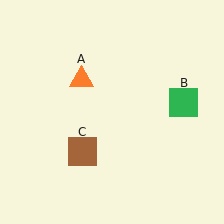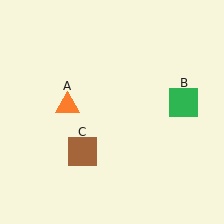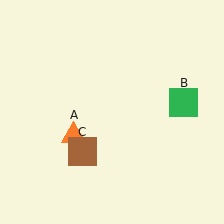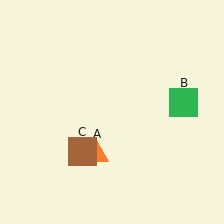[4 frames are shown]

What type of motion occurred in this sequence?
The orange triangle (object A) rotated counterclockwise around the center of the scene.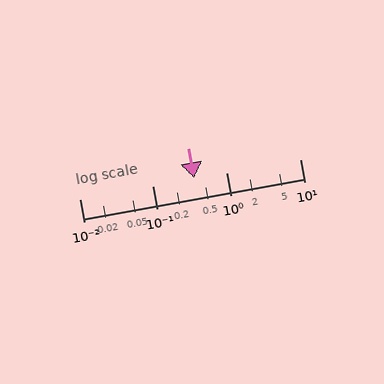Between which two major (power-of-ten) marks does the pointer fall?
The pointer is between 0.1 and 1.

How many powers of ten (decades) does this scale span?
The scale spans 3 decades, from 0.01 to 10.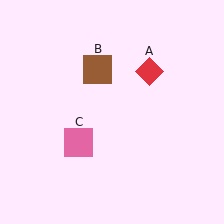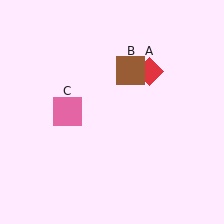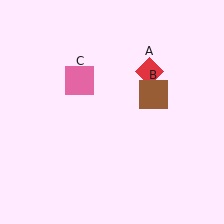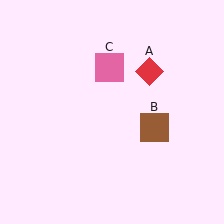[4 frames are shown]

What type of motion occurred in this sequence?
The brown square (object B), pink square (object C) rotated clockwise around the center of the scene.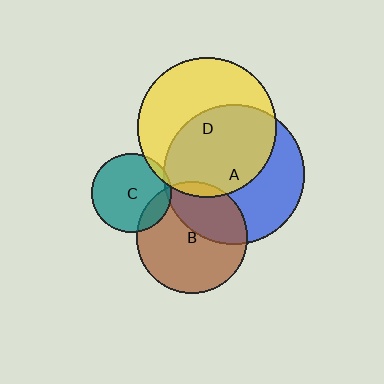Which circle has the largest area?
Circle A (blue).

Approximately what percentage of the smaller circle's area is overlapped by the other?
Approximately 5%.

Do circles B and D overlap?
Yes.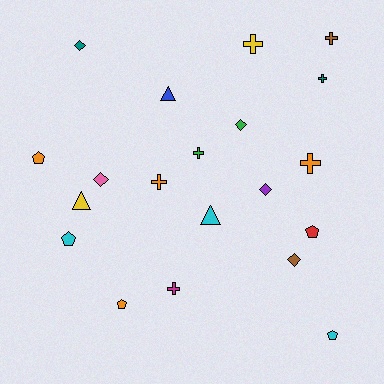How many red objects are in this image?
There is 1 red object.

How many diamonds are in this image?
There are 5 diamonds.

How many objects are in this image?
There are 20 objects.